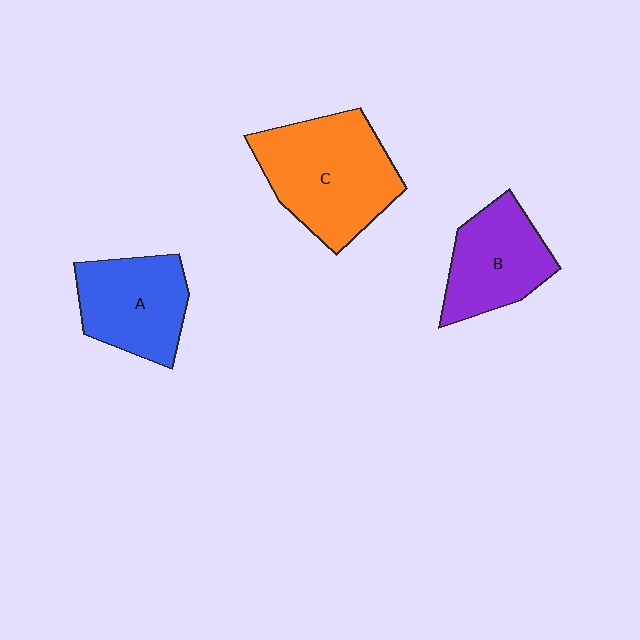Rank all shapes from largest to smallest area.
From largest to smallest: C (orange), A (blue), B (purple).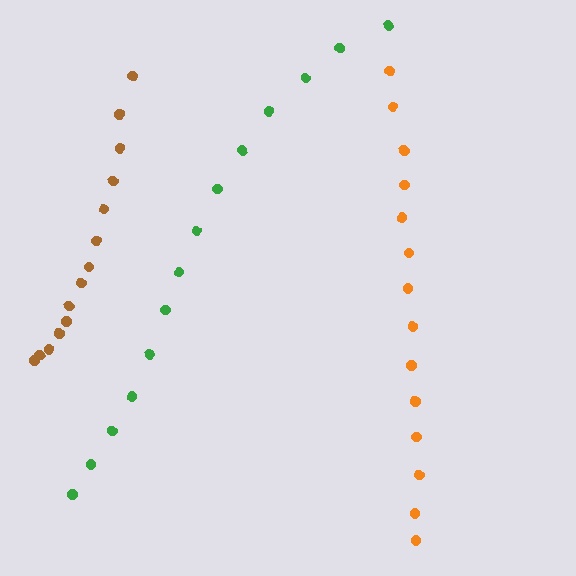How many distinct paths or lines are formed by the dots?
There are 3 distinct paths.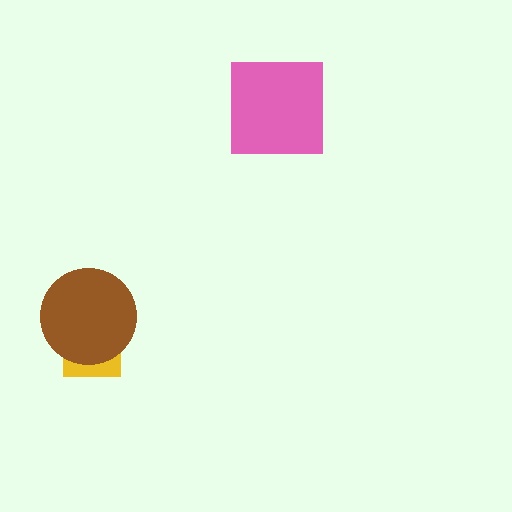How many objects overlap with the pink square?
0 objects overlap with the pink square.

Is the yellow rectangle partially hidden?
Yes, it is partially covered by another shape.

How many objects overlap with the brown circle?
1 object overlaps with the brown circle.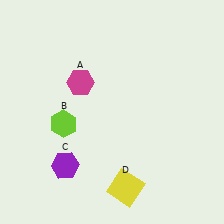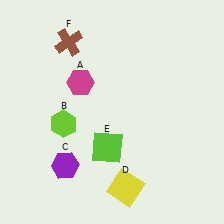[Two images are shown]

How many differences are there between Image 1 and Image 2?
There are 2 differences between the two images.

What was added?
A lime square (E), a brown cross (F) were added in Image 2.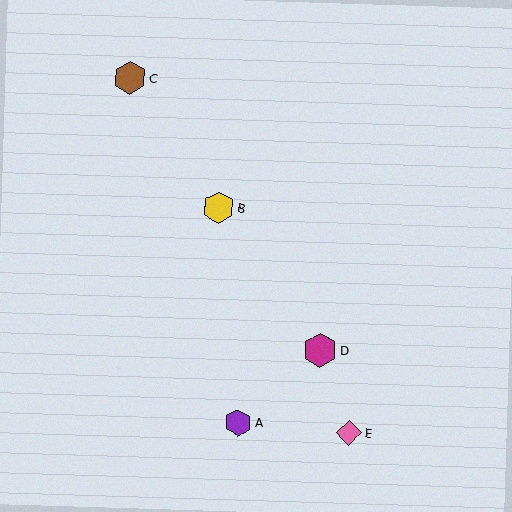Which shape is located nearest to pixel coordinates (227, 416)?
The purple hexagon (labeled A) at (238, 423) is nearest to that location.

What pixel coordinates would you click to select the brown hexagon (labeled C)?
Click at (130, 78) to select the brown hexagon C.